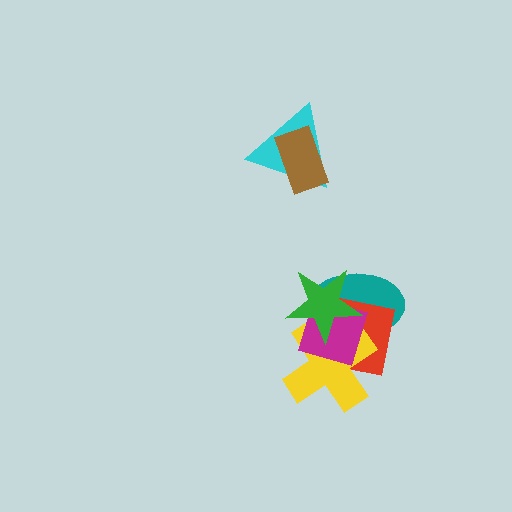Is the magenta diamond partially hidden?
Yes, it is partially covered by another shape.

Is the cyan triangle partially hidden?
Yes, it is partially covered by another shape.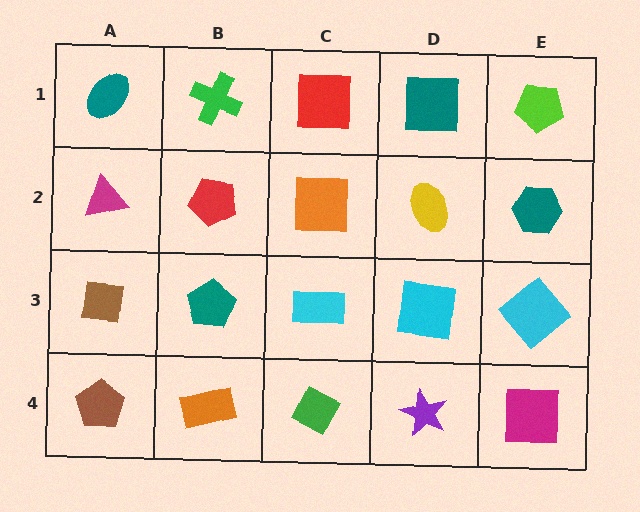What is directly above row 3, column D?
A yellow ellipse.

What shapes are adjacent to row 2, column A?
A teal ellipse (row 1, column A), a brown square (row 3, column A), a red pentagon (row 2, column B).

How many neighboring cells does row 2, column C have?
4.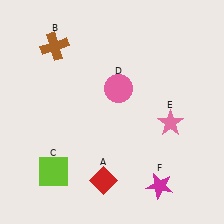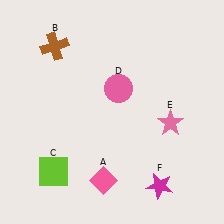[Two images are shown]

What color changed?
The diamond (A) changed from red in Image 1 to pink in Image 2.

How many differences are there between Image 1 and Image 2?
There is 1 difference between the two images.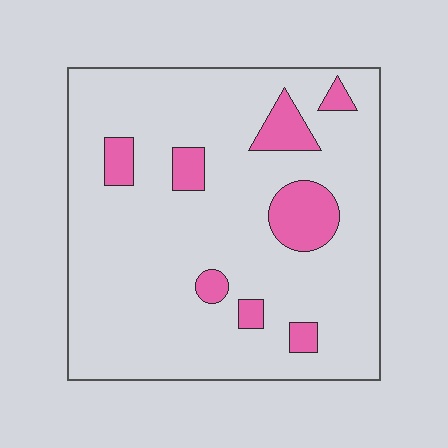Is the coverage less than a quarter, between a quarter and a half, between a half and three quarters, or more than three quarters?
Less than a quarter.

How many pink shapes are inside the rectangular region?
8.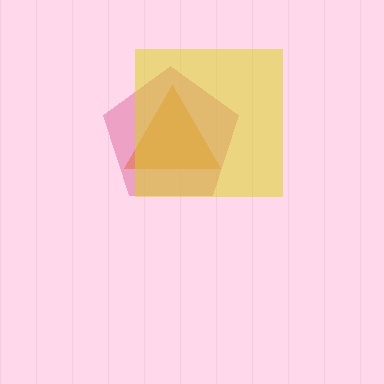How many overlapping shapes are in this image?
There are 3 overlapping shapes in the image.